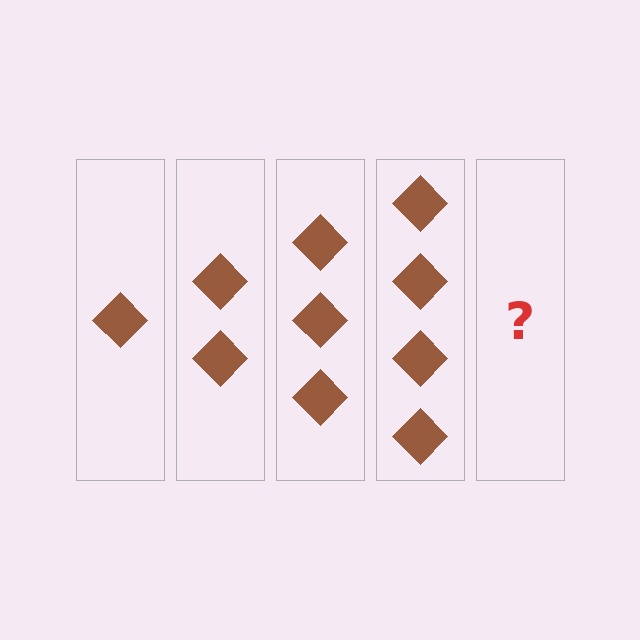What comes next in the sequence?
The next element should be 5 diamonds.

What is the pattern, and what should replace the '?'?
The pattern is that each step adds one more diamond. The '?' should be 5 diamonds.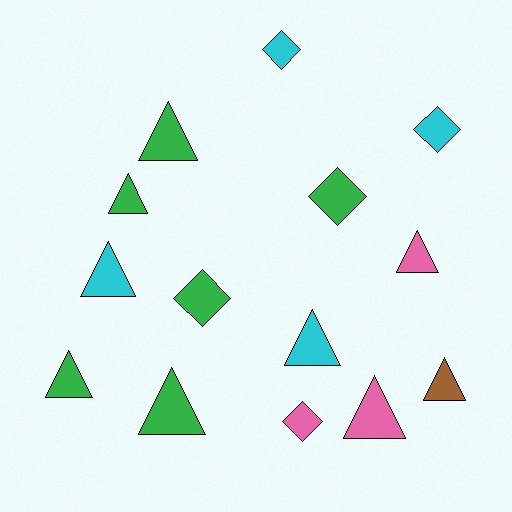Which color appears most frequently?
Green, with 6 objects.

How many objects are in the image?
There are 14 objects.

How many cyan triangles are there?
There are 2 cyan triangles.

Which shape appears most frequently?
Triangle, with 9 objects.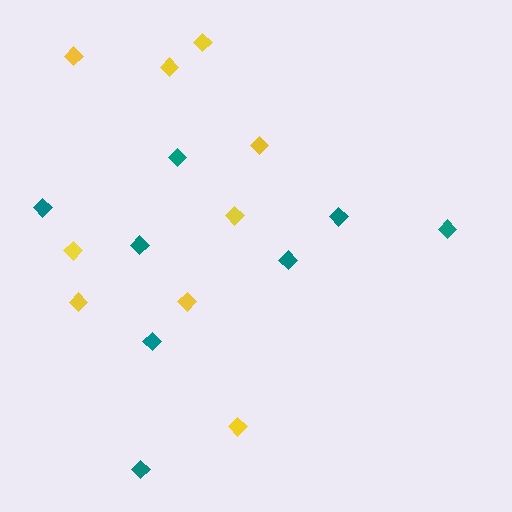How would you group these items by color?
There are 2 groups: one group of teal diamonds (8) and one group of yellow diamonds (9).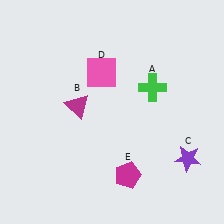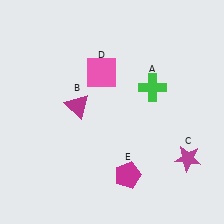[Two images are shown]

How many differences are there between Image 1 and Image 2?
There is 1 difference between the two images.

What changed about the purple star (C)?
In Image 1, C is purple. In Image 2, it changed to magenta.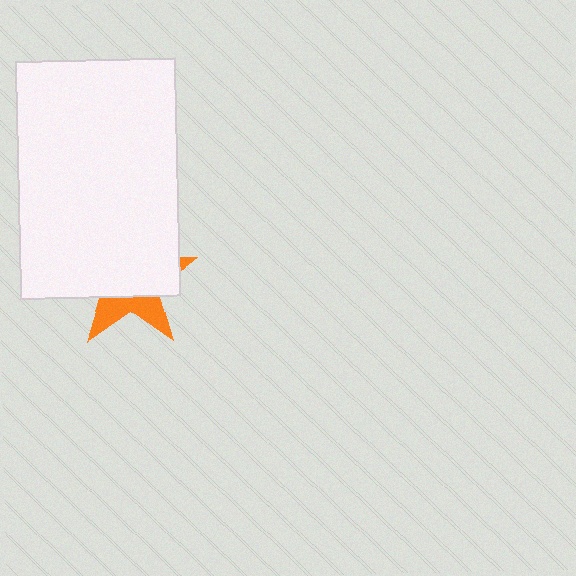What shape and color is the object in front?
The object in front is a white rectangle.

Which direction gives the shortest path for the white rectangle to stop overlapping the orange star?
Moving up gives the shortest separation.